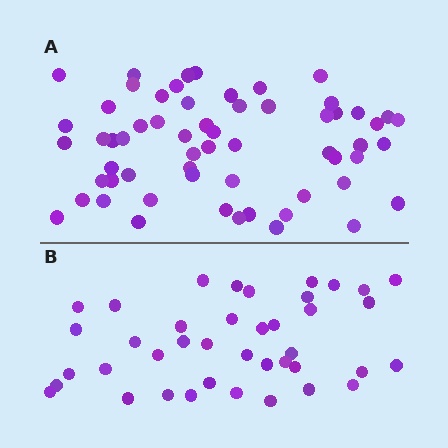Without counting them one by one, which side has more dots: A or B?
Region A (the top region) has more dots.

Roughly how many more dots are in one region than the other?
Region A has approximately 20 more dots than region B.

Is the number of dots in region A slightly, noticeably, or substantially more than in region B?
Region A has substantially more. The ratio is roughly 1.5 to 1.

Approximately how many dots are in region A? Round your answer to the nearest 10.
About 60 dots.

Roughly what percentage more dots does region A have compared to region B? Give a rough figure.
About 50% more.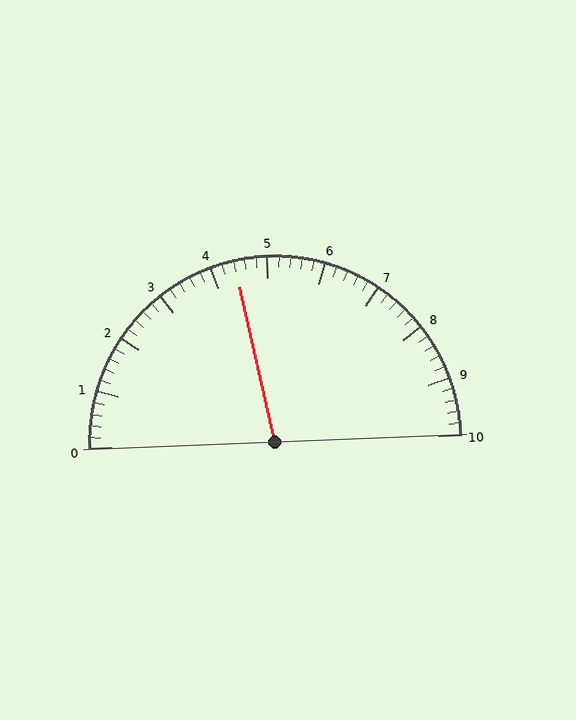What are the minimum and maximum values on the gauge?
The gauge ranges from 0 to 10.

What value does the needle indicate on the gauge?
The needle indicates approximately 4.4.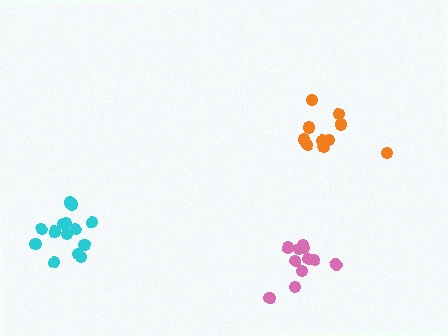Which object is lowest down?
The pink cluster is bottommost.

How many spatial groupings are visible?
There are 3 spatial groupings.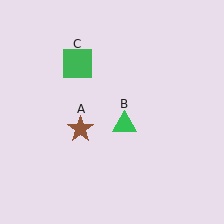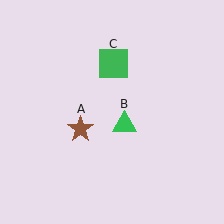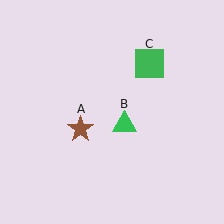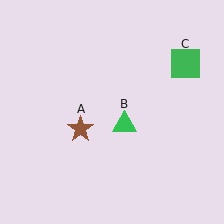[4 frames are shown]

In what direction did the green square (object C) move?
The green square (object C) moved right.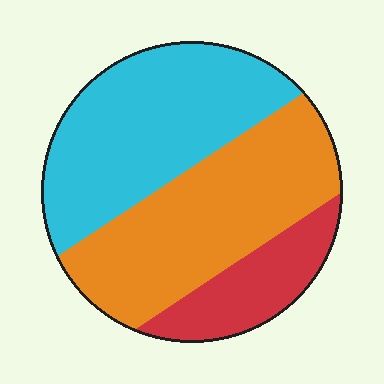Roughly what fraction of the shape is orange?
Orange takes up about two fifths (2/5) of the shape.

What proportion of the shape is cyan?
Cyan takes up between a quarter and a half of the shape.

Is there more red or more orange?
Orange.